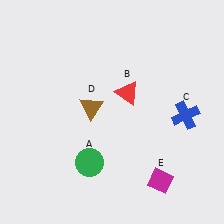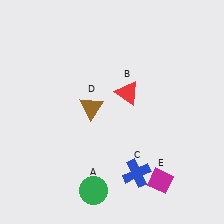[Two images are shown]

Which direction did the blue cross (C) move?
The blue cross (C) moved down.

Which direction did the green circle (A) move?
The green circle (A) moved down.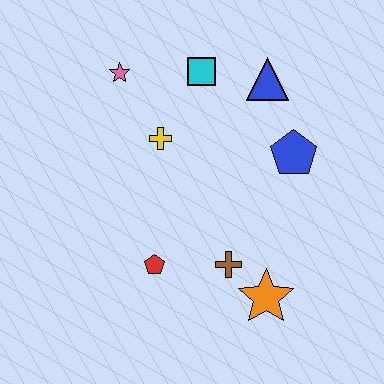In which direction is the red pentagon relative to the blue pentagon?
The red pentagon is to the left of the blue pentagon.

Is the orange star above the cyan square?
No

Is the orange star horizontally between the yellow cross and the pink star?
No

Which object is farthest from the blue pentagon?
The pink star is farthest from the blue pentagon.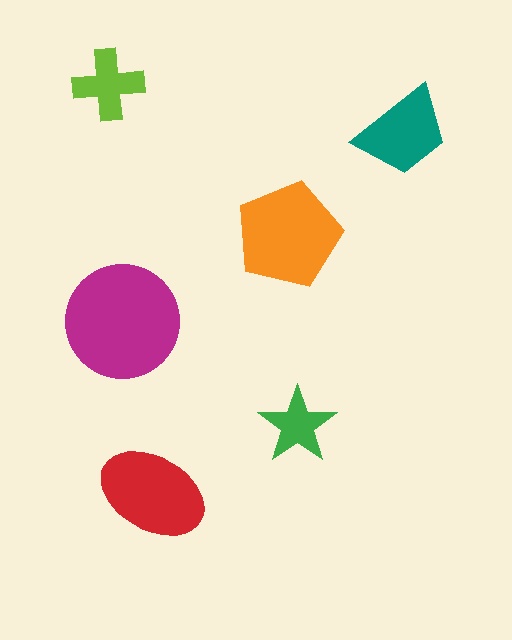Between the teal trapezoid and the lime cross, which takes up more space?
The teal trapezoid.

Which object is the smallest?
The green star.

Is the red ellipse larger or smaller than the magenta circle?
Smaller.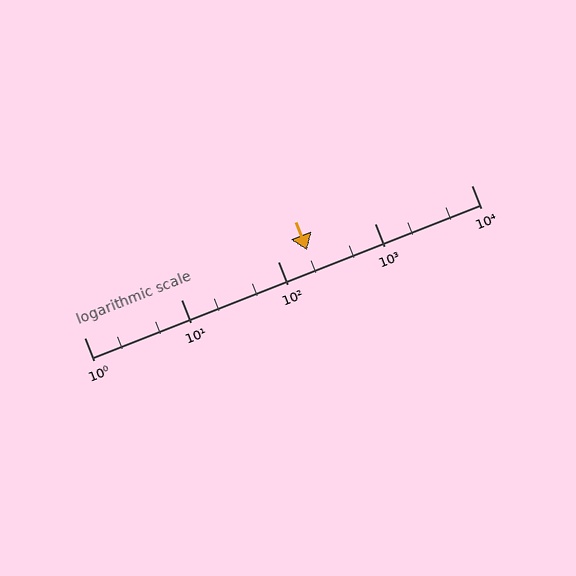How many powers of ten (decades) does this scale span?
The scale spans 4 decades, from 1 to 10000.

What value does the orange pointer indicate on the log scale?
The pointer indicates approximately 200.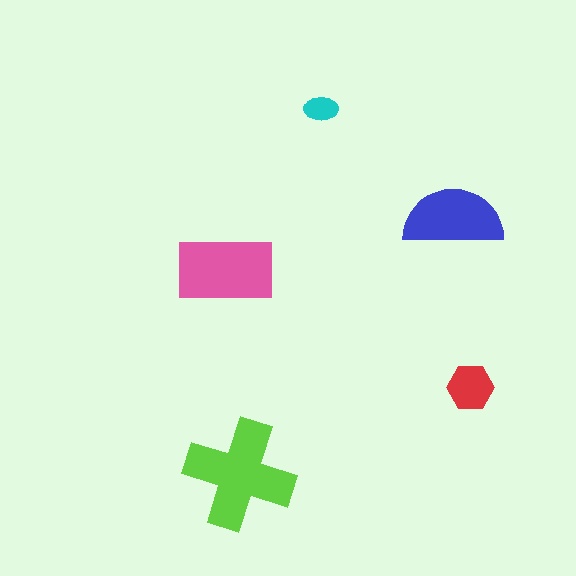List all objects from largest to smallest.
The lime cross, the pink rectangle, the blue semicircle, the red hexagon, the cyan ellipse.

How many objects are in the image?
There are 5 objects in the image.